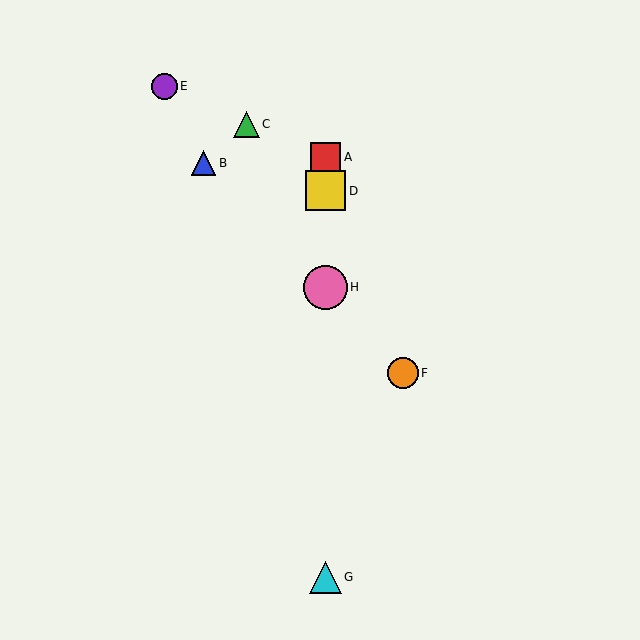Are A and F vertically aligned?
No, A is at x≈325 and F is at x≈403.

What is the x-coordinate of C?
Object C is at x≈246.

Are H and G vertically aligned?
Yes, both are at x≈325.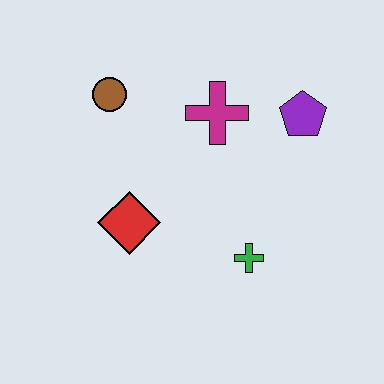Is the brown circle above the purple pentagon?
Yes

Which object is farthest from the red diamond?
The purple pentagon is farthest from the red diamond.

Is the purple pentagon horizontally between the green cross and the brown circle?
No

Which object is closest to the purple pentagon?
The magenta cross is closest to the purple pentagon.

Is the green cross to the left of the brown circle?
No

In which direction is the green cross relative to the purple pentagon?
The green cross is below the purple pentagon.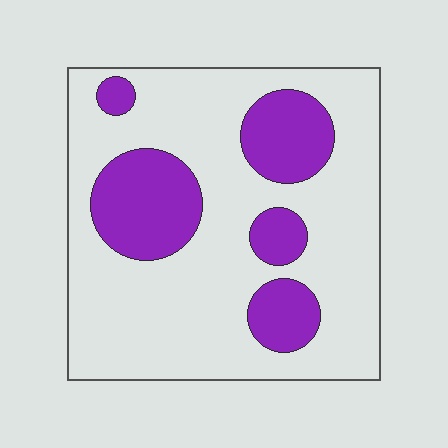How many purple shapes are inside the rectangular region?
5.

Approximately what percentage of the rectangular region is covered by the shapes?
Approximately 25%.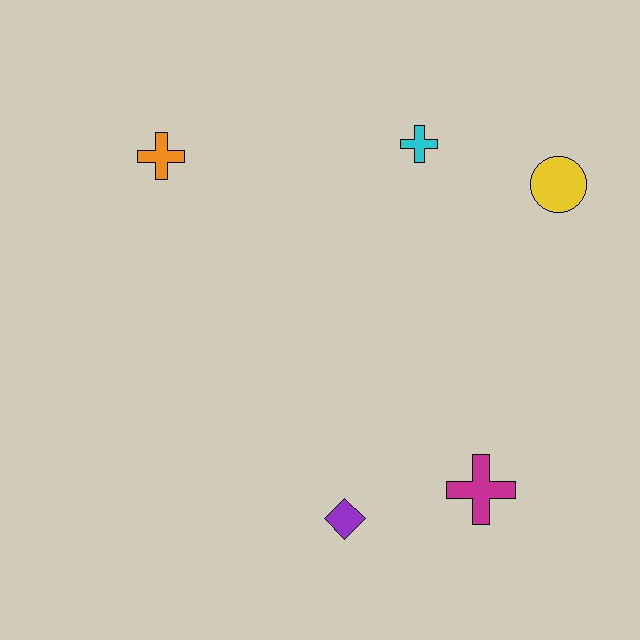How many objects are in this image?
There are 5 objects.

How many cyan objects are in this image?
There is 1 cyan object.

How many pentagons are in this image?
There are no pentagons.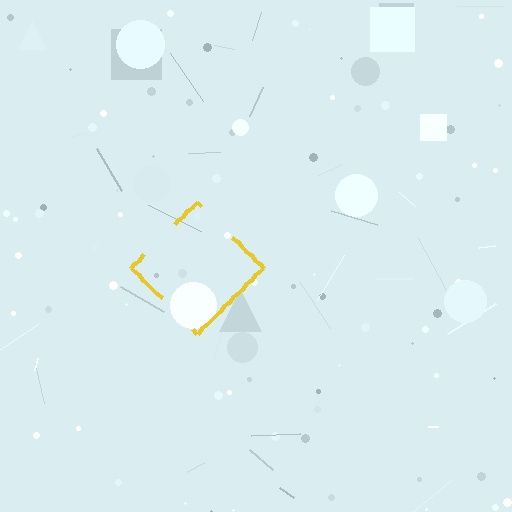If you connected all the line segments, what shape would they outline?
They would outline a diamond.